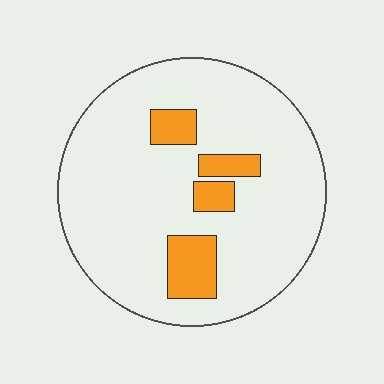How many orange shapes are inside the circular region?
4.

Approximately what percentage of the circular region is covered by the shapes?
Approximately 15%.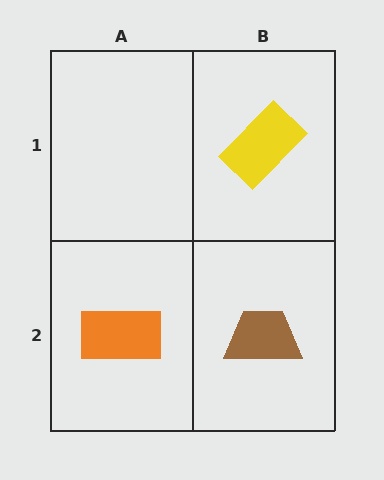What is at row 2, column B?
A brown trapezoid.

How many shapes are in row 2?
2 shapes.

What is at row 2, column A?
An orange rectangle.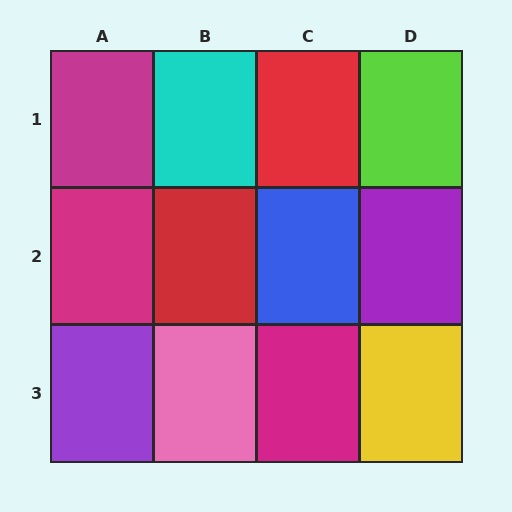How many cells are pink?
1 cell is pink.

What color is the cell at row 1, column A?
Magenta.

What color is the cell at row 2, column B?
Red.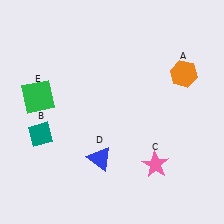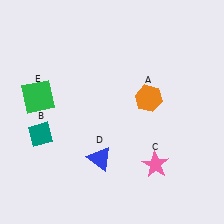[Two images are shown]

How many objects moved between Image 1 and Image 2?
1 object moved between the two images.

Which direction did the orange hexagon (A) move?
The orange hexagon (A) moved left.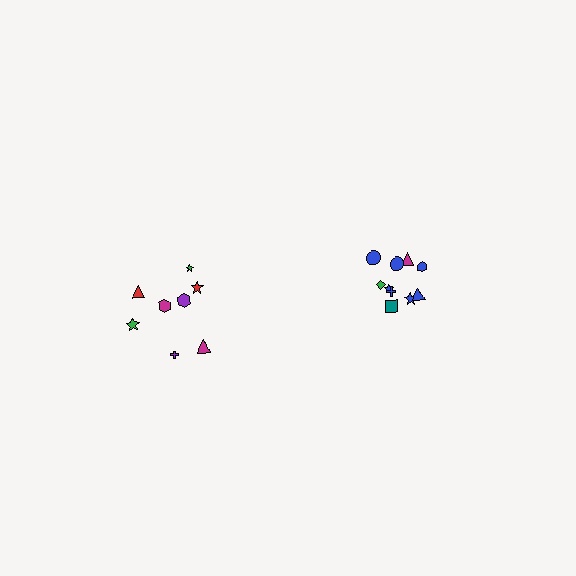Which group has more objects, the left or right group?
The right group.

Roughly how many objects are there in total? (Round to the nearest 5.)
Roughly 20 objects in total.